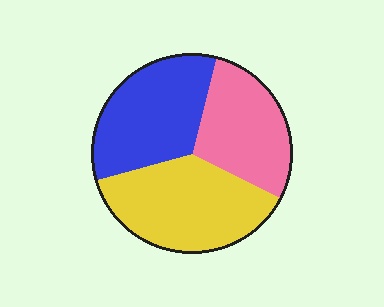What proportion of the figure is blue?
Blue takes up about one third (1/3) of the figure.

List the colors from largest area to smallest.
From largest to smallest: yellow, blue, pink.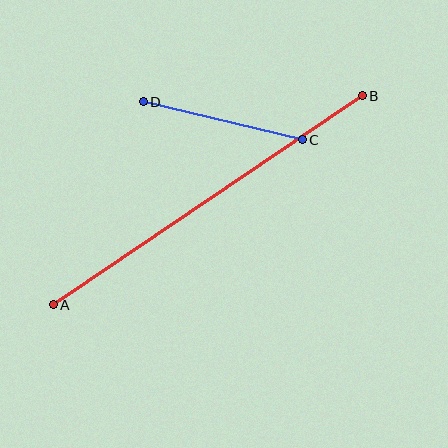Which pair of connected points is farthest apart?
Points A and B are farthest apart.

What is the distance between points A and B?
The distance is approximately 373 pixels.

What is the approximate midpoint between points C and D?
The midpoint is at approximately (223, 121) pixels.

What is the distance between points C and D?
The distance is approximately 164 pixels.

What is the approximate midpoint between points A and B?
The midpoint is at approximately (208, 200) pixels.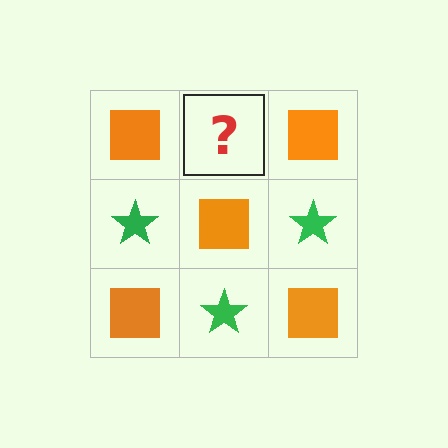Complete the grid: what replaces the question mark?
The question mark should be replaced with a green star.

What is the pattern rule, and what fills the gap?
The rule is that it alternates orange square and green star in a checkerboard pattern. The gap should be filled with a green star.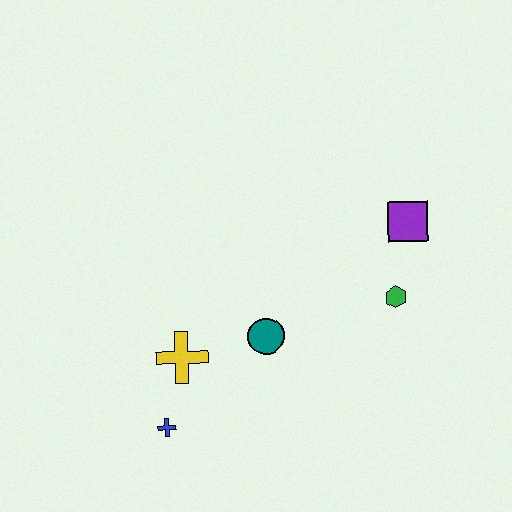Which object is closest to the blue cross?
The yellow cross is closest to the blue cross.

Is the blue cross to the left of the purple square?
Yes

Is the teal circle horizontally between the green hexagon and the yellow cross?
Yes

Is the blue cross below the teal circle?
Yes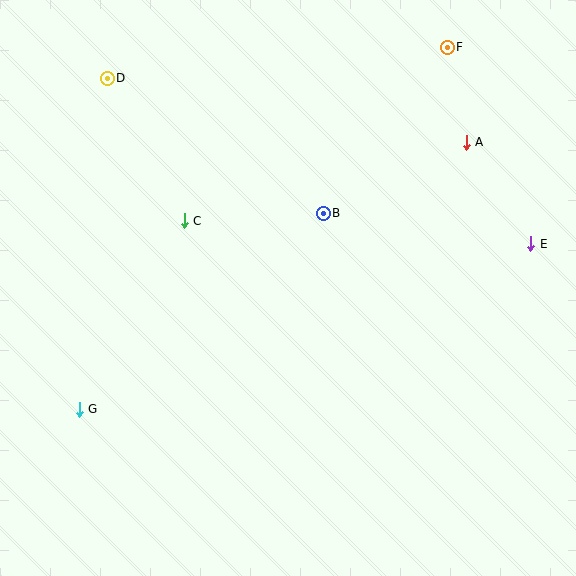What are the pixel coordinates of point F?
Point F is at (447, 47).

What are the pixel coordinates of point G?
Point G is at (79, 410).